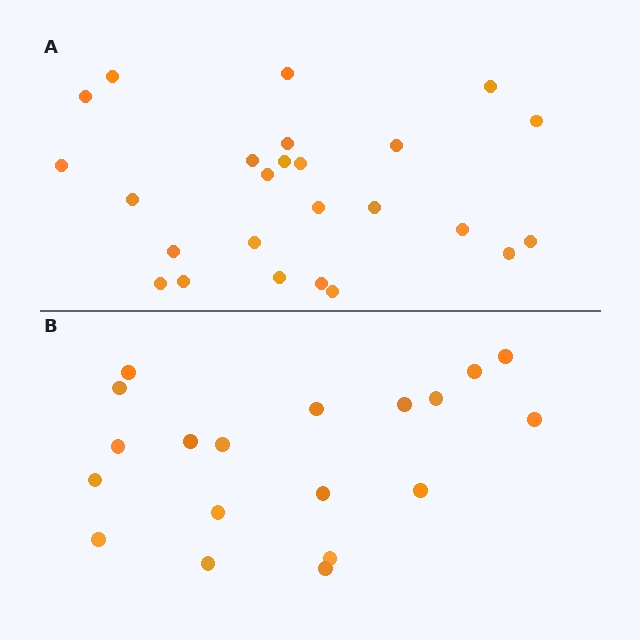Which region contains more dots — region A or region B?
Region A (the top region) has more dots.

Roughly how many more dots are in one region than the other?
Region A has about 6 more dots than region B.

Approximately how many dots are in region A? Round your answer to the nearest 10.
About 20 dots. (The exact count is 25, which rounds to 20.)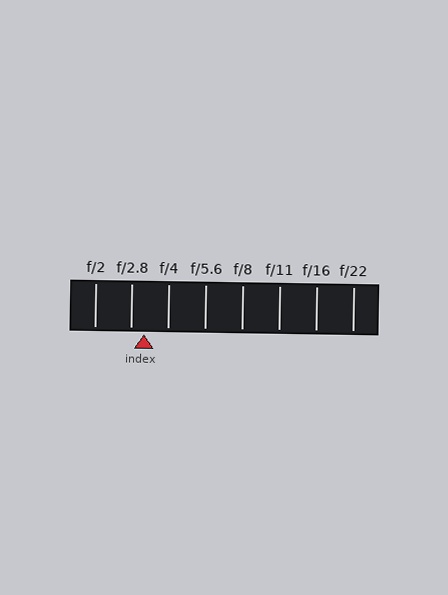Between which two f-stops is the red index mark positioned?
The index mark is between f/2.8 and f/4.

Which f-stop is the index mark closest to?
The index mark is closest to f/2.8.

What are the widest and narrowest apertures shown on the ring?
The widest aperture shown is f/2 and the narrowest is f/22.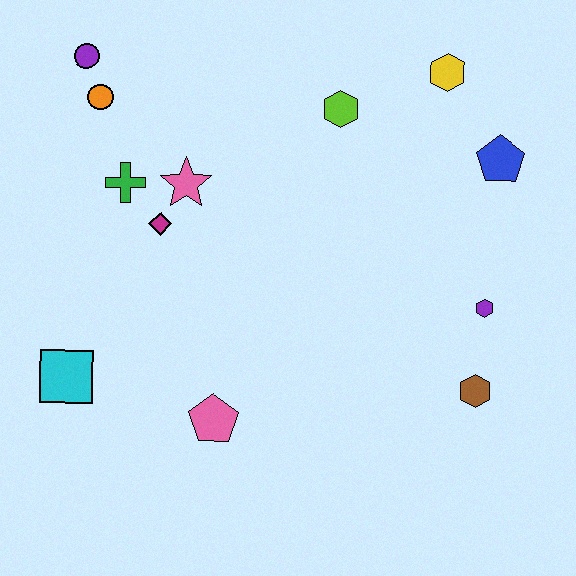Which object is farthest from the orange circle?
The brown hexagon is farthest from the orange circle.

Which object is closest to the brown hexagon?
The purple hexagon is closest to the brown hexagon.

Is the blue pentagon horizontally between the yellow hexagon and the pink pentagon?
No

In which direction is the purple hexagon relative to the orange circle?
The purple hexagon is to the right of the orange circle.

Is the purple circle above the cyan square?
Yes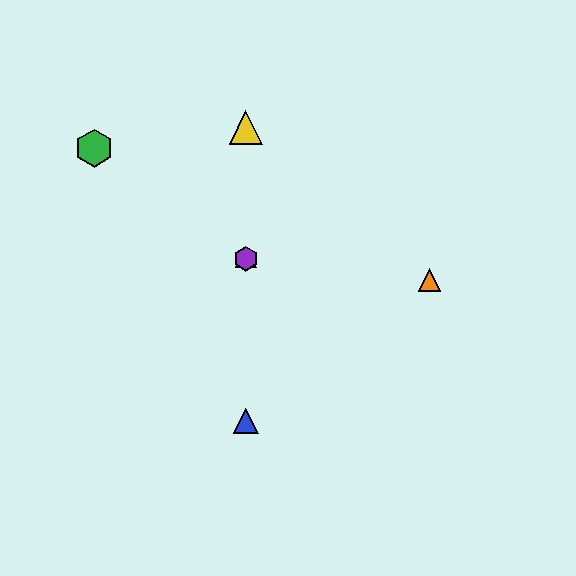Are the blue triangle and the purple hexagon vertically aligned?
Yes, both are at x≈246.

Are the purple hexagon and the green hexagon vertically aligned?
No, the purple hexagon is at x≈246 and the green hexagon is at x≈94.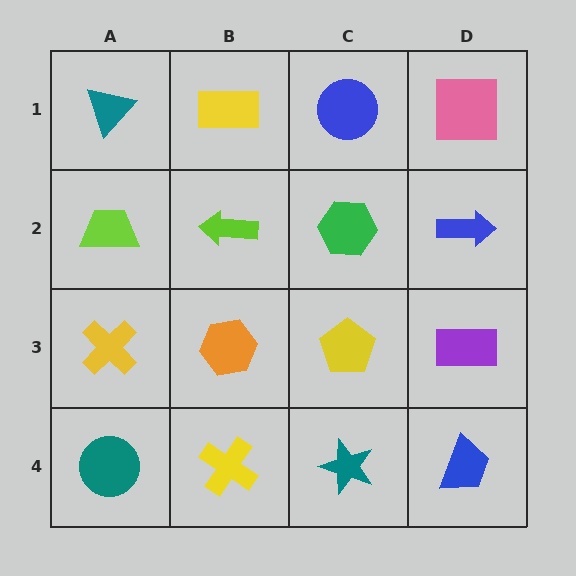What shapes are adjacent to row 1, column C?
A green hexagon (row 2, column C), a yellow rectangle (row 1, column B), a pink square (row 1, column D).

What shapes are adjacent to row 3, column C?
A green hexagon (row 2, column C), a teal star (row 4, column C), an orange hexagon (row 3, column B), a purple rectangle (row 3, column D).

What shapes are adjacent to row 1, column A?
A lime trapezoid (row 2, column A), a yellow rectangle (row 1, column B).